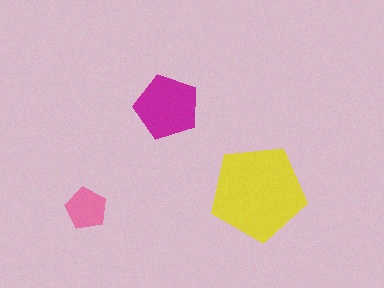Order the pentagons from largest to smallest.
the yellow one, the magenta one, the pink one.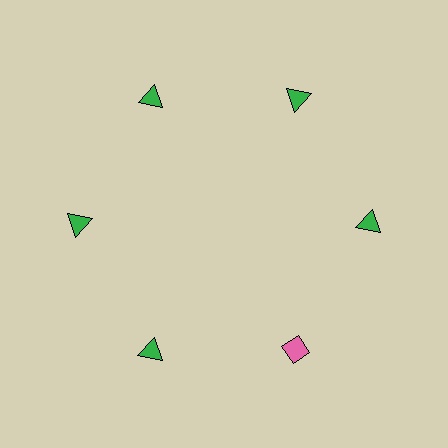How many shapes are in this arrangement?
There are 6 shapes arranged in a ring pattern.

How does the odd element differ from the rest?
It differs in both color (pink instead of green) and shape (diamond instead of triangle).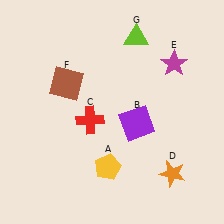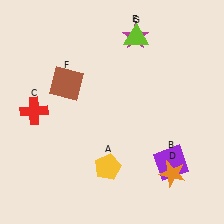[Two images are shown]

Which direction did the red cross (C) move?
The red cross (C) moved left.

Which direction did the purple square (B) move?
The purple square (B) moved down.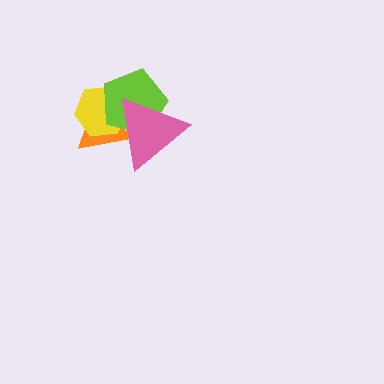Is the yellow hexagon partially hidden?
Yes, it is partially covered by another shape.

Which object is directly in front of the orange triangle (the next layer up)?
The yellow hexagon is directly in front of the orange triangle.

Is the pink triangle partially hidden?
No, no other shape covers it.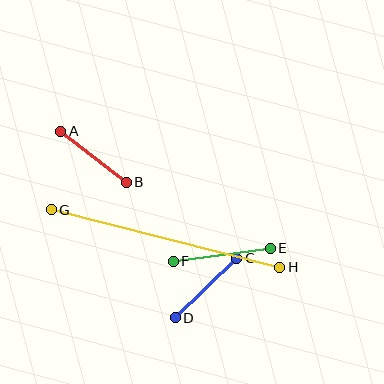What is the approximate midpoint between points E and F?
The midpoint is at approximately (222, 255) pixels.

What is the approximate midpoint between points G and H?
The midpoint is at approximately (165, 238) pixels.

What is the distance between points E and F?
The distance is approximately 98 pixels.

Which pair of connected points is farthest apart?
Points G and H are farthest apart.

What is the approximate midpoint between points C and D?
The midpoint is at approximately (206, 288) pixels.